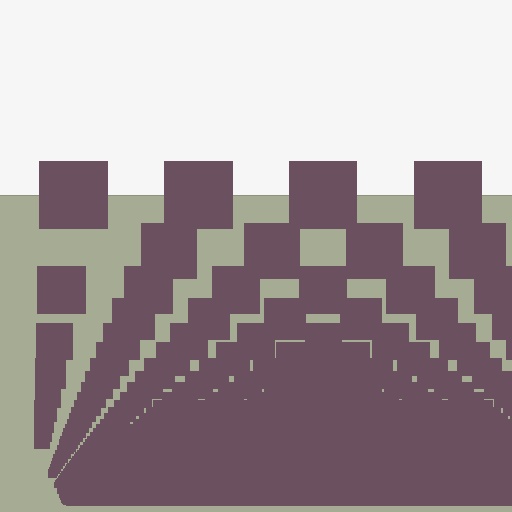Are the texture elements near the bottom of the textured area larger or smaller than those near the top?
Smaller. The gradient is inverted — elements near the bottom are smaller and denser.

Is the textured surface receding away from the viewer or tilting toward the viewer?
The surface appears to tilt toward the viewer. Texture elements get larger and sparser toward the top.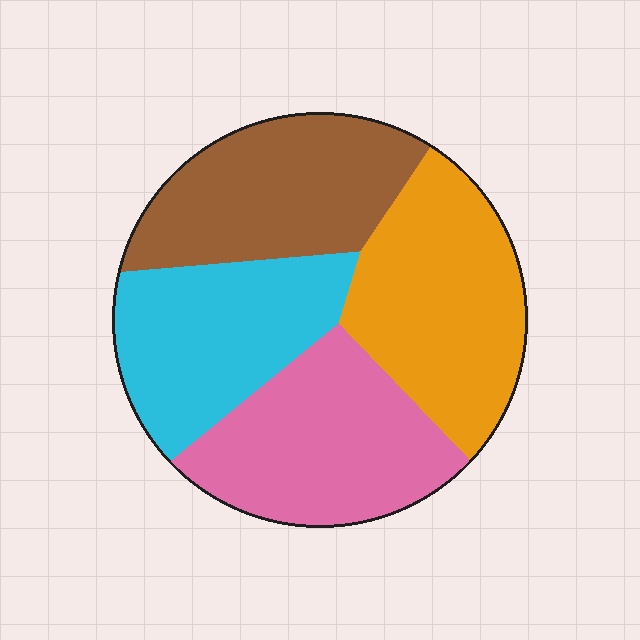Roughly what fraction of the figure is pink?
Pink covers around 25% of the figure.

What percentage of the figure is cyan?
Cyan takes up less than a quarter of the figure.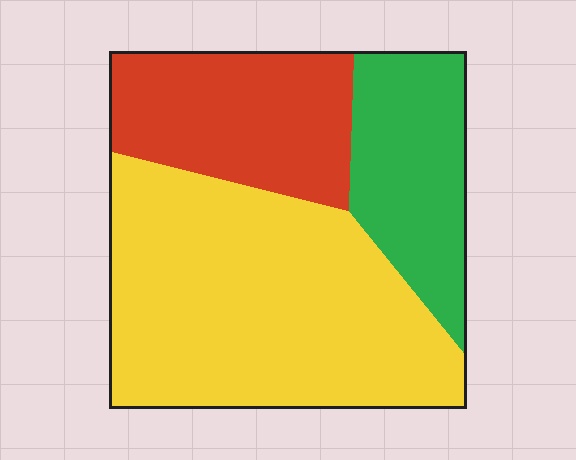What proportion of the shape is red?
Red covers around 25% of the shape.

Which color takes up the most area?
Yellow, at roughly 55%.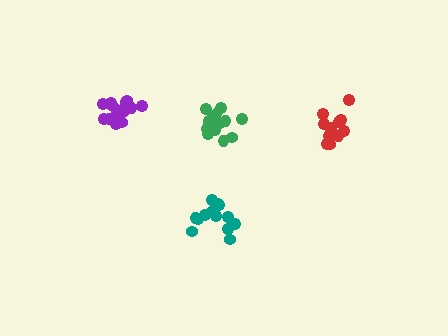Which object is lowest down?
The teal cluster is bottommost.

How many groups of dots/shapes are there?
There are 4 groups.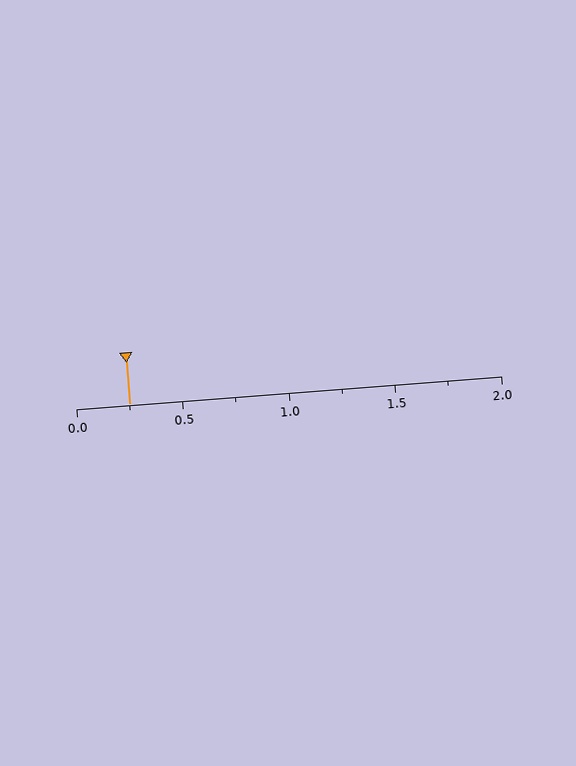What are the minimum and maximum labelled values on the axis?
The axis runs from 0.0 to 2.0.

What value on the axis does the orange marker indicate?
The marker indicates approximately 0.25.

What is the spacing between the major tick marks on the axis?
The major ticks are spaced 0.5 apart.